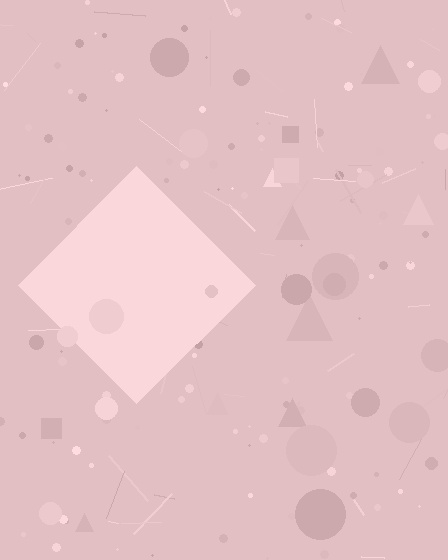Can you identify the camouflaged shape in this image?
The camouflaged shape is a diamond.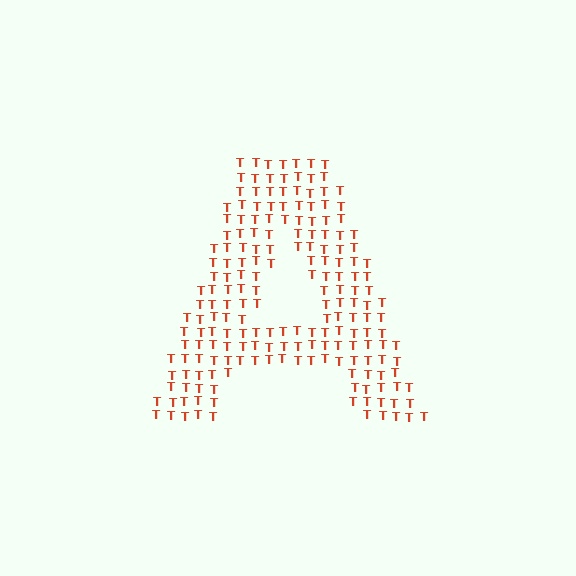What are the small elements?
The small elements are letter T's.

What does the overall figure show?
The overall figure shows the letter A.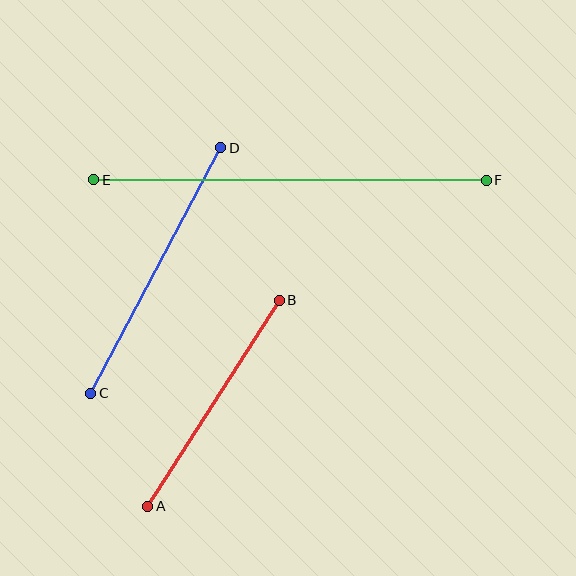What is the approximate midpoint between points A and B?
The midpoint is at approximately (213, 403) pixels.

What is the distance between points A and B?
The distance is approximately 244 pixels.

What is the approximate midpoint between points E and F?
The midpoint is at approximately (290, 180) pixels.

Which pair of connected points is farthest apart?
Points E and F are farthest apart.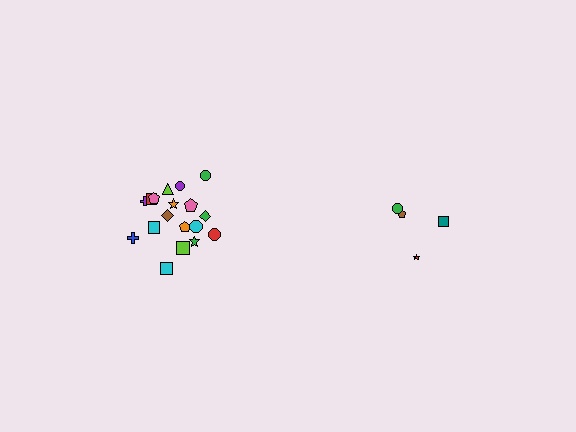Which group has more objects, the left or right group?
The left group.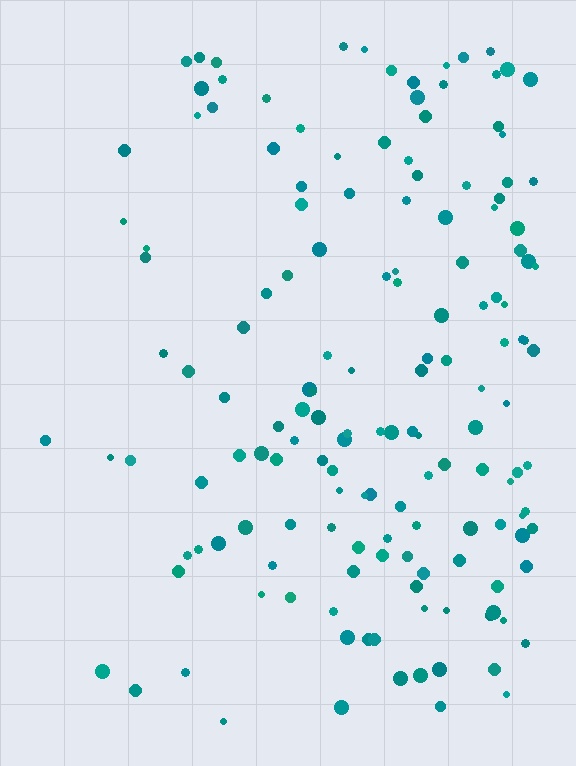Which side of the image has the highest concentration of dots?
The right.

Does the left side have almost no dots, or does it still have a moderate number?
Still a moderate number, just noticeably fewer than the right.